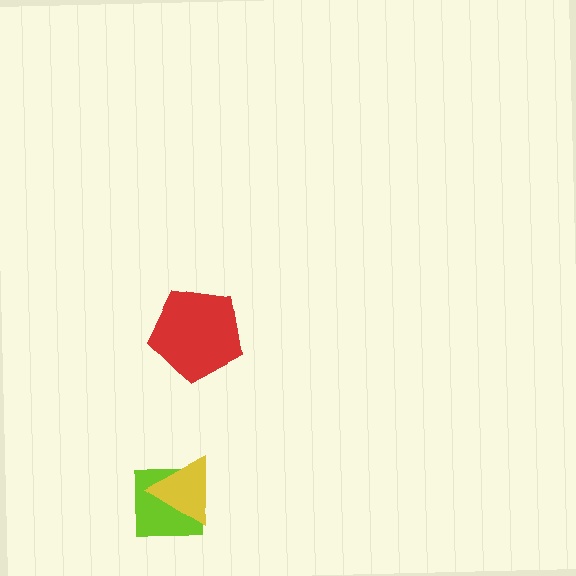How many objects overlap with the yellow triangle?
1 object overlaps with the yellow triangle.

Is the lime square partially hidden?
Yes, it is partially covered by another shape.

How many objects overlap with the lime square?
1 object overlaps with the lime square.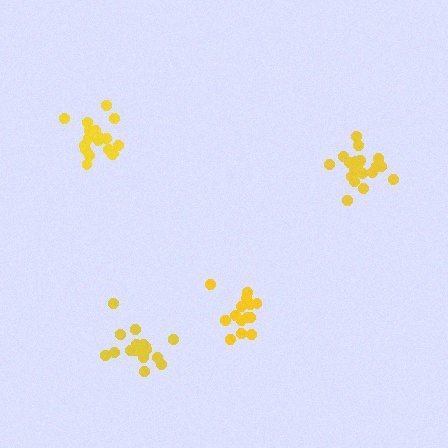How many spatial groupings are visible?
There are 4 spatial groupings.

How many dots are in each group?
Group 1: 15 dots, Group 2: 18 dots, Group 3: 21 dots, Group 4: 16 dots (70 total).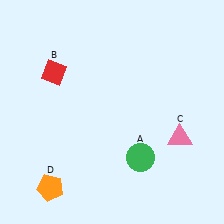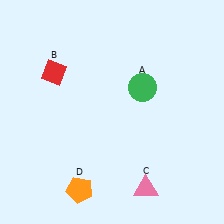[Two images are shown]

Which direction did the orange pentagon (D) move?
The orange pentagon (D) moved right.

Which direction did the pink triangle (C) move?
The pink triangle (C) moved down.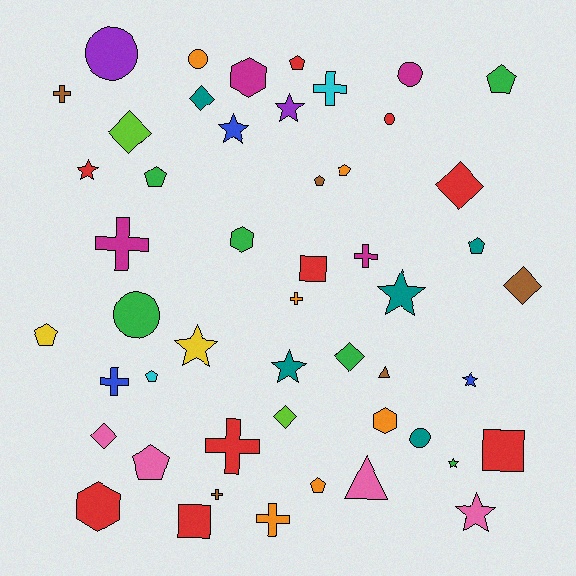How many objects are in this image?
There are 50 objects.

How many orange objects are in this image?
There are 6 orange objects.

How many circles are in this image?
There are 6 circles.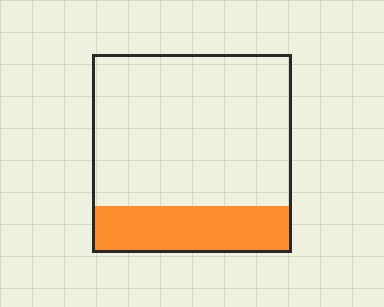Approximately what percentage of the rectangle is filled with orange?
Approximately 25%.